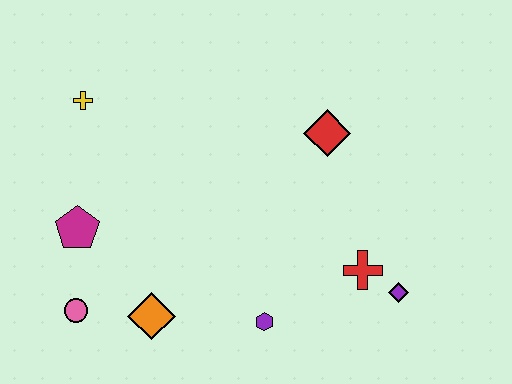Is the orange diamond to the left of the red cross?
Yes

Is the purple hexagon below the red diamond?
Yes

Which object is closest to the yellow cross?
The magenta pentagon is closest to the yellow cross.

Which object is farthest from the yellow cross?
The purple diamond is farthest from the yellow cross.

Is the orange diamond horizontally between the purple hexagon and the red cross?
No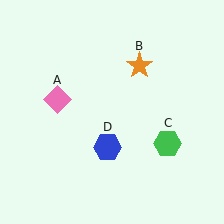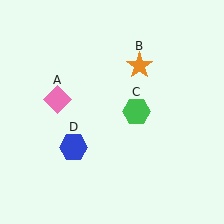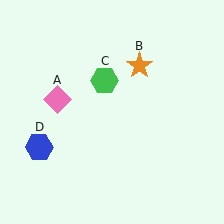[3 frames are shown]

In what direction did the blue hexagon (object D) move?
The blue hexagon (object D) moved left.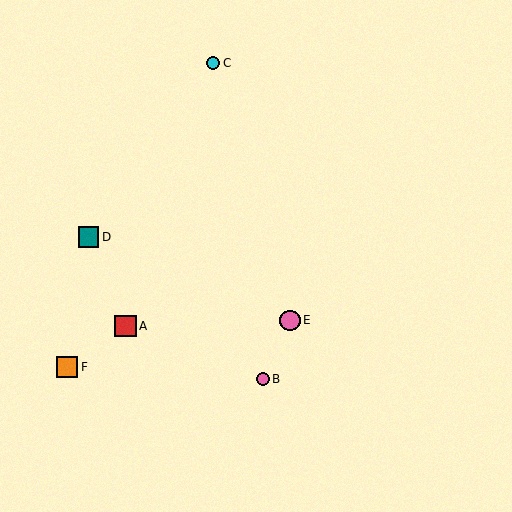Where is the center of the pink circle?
The center of the pink circle is at (263, 379).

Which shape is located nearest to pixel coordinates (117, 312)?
The red square (labeled A) at (126, 326) is nearest to that location.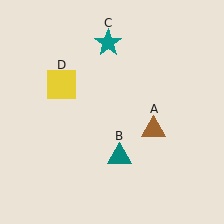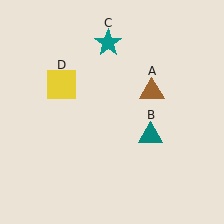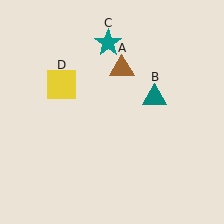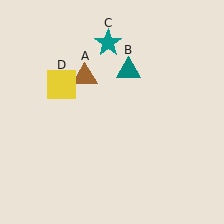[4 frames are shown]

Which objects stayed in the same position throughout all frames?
Teal star (object C) and yellow square (object D) remained stationary.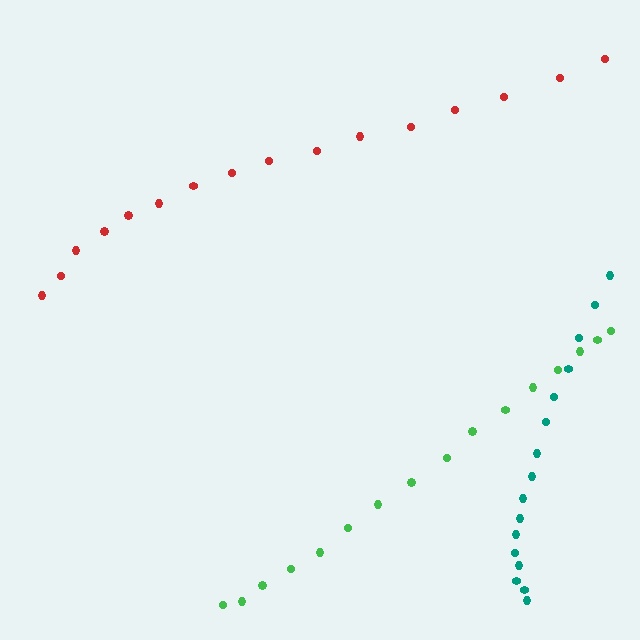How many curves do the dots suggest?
There are 3 distinct paths.